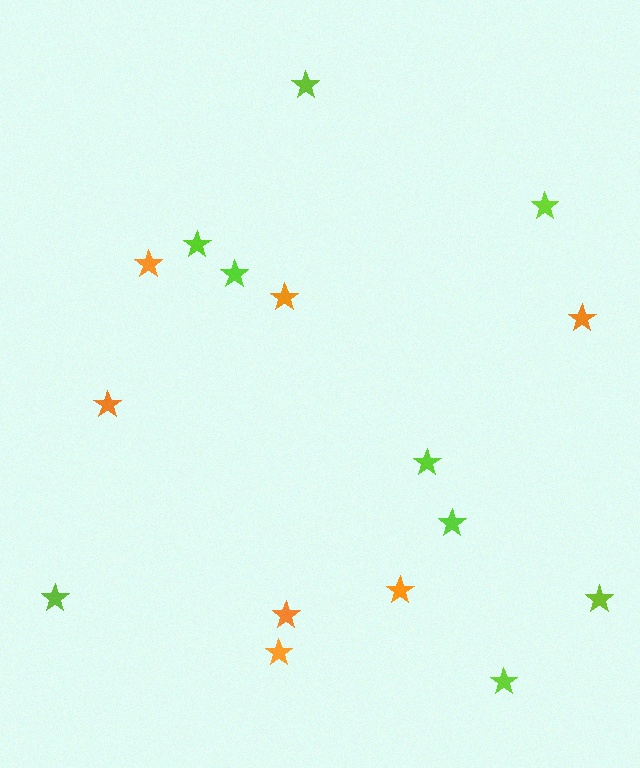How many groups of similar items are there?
There are 2 groups: one group of lime stars (9) and one group of orange stars (7).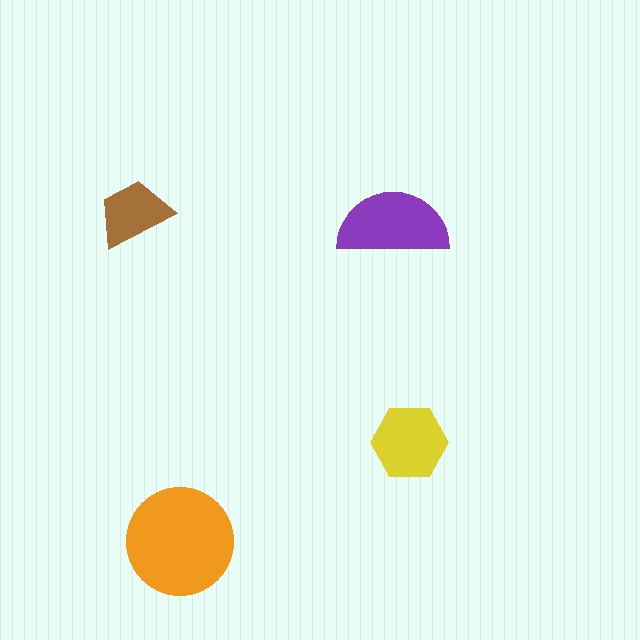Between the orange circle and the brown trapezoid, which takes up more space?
The orange circle.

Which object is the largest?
The orange circle.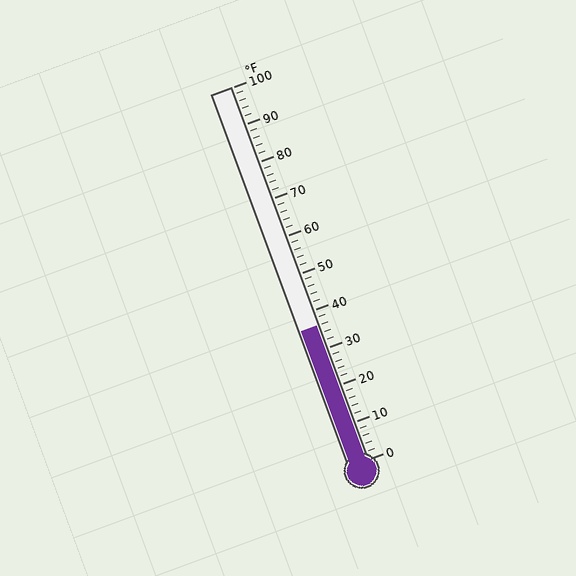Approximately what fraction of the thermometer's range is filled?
The thermometer is filled to approximately 35% of its range.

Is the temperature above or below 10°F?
The temperature is above 10°F.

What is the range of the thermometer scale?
The thermometer scale ranges from 0°F to 100°F.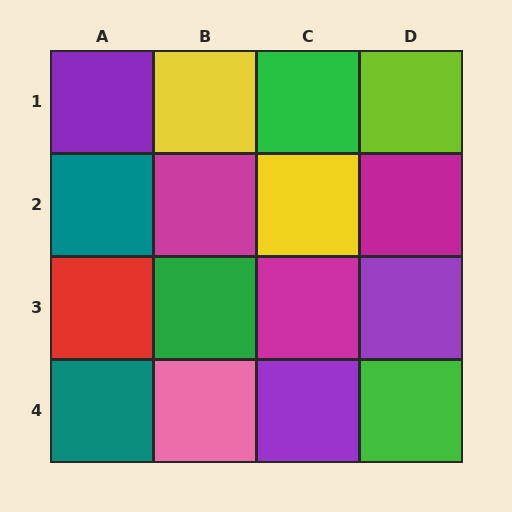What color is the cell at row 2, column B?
Magenta.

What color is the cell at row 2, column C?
Yellow.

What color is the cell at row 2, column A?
Teal.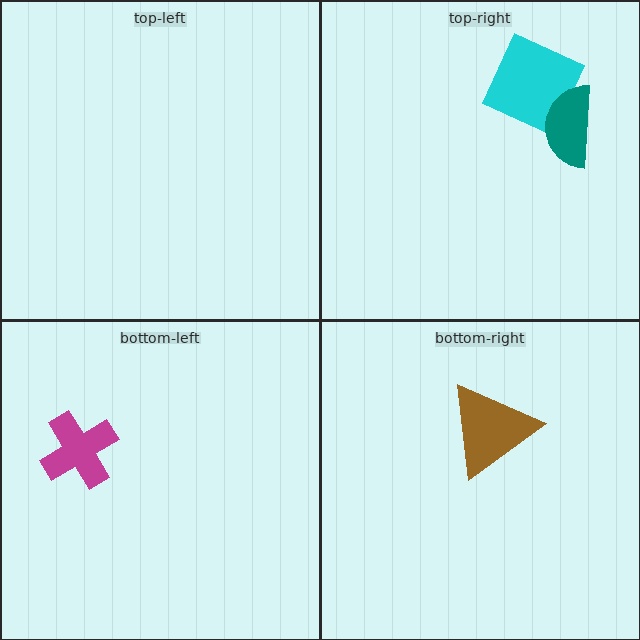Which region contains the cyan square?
The top-right region.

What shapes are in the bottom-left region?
The magenta cross.